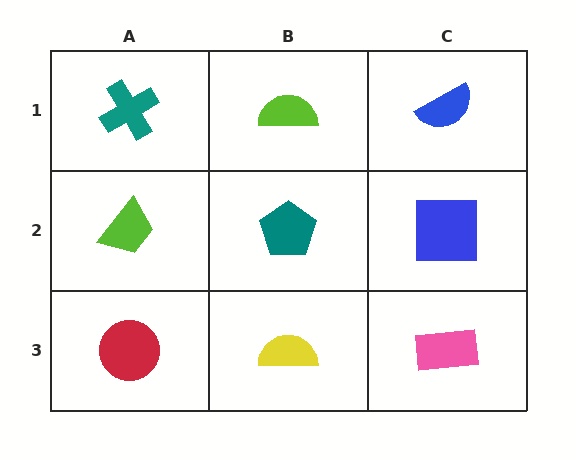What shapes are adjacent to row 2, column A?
A teal cross (row 1, column A), a red circle (row 3, column A), a teal pentagon (row 2, column B).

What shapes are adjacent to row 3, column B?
A teal pentagon (row 2, column B), a red circle (row 3, column A), a pink rectangle (row 3, column C).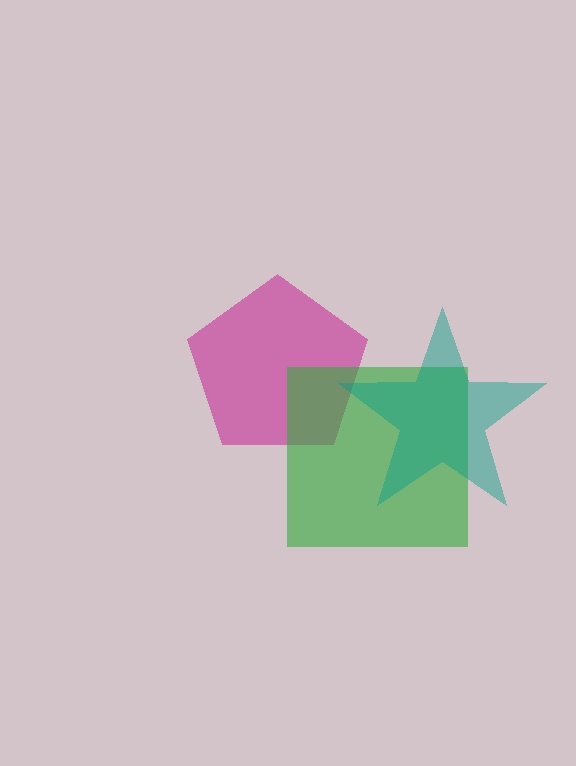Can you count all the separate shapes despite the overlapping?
Yes, there are 3 separate shapes.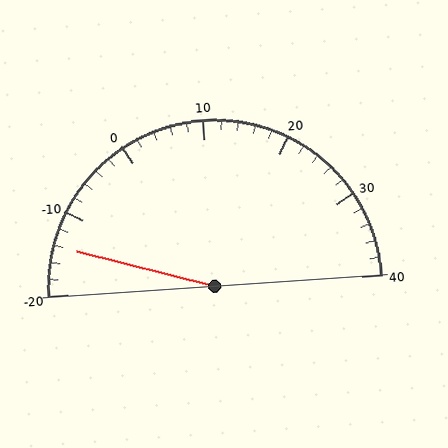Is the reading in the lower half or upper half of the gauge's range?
The reading is in the lower half of the range (-20 to 40).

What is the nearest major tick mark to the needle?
The nearest major tick mark is -10.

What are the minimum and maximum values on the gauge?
The gauge ranges from -20 to 40.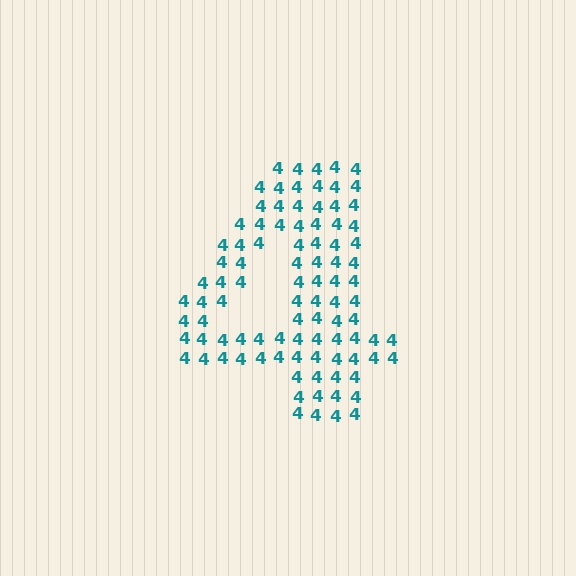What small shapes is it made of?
It is made of small digit 4's.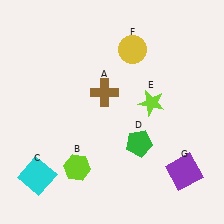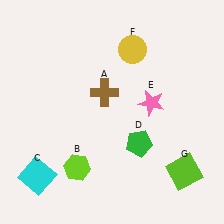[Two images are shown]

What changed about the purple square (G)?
In Image 1, G is purple. In Image 2, it changed to lime.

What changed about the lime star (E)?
In Image 1, E is lime. In Image 2, it changed to pink.